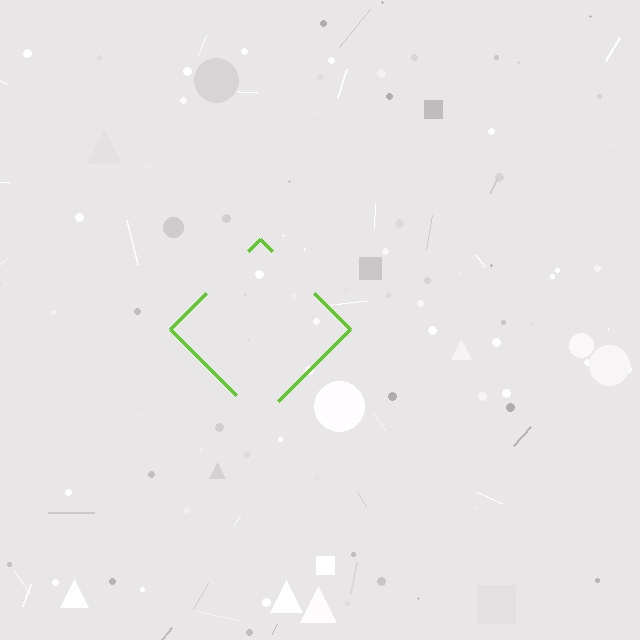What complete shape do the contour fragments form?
The contour fragments form a diamond.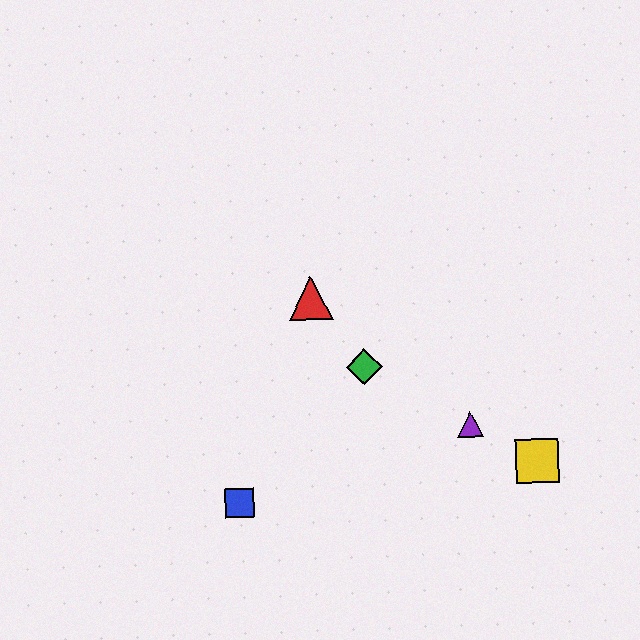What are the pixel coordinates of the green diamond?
The green diamond is at (364, 367).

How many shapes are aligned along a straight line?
3 shapes (the green diamond, the yellow square, the purple triangle) are aligned along a straight line.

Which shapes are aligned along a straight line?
The green diamond, the yellow square, the purple triangle are aligned along a straight line.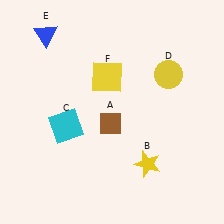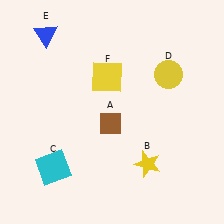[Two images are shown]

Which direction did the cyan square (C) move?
The cyan square (C) moved down.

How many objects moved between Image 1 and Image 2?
1 object moved between the two images.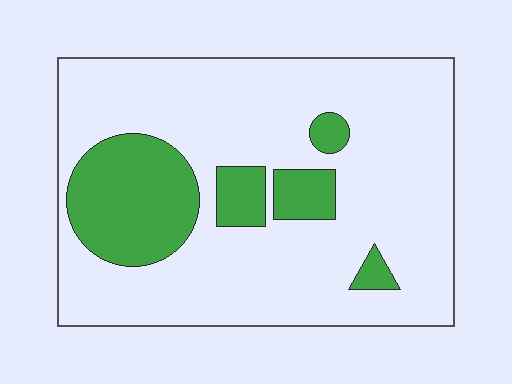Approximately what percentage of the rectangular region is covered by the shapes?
Approximately 20%.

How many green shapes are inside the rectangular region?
5.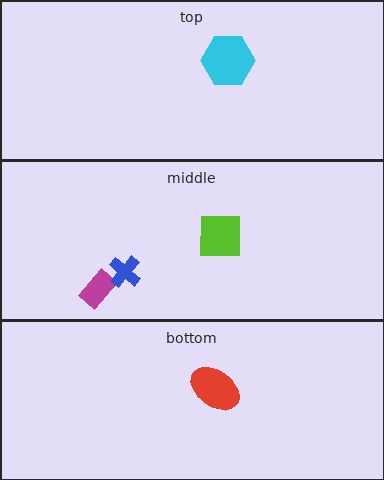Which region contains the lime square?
The middle region.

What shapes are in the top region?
The cyan hexagon.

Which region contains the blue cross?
The middle region.